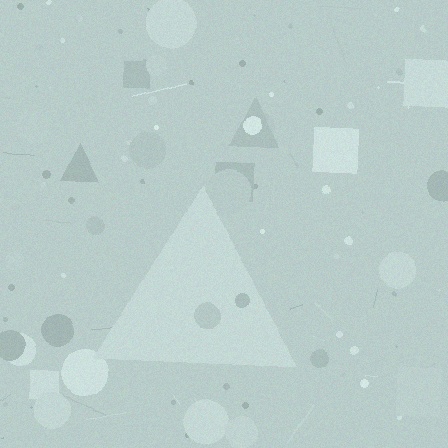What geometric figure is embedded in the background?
A triangle is embedded in the background.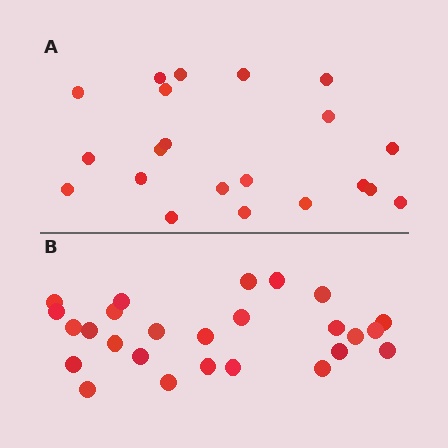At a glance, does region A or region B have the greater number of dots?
Region B (the bottom region) has more dots.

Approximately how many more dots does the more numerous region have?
Region B has about 5 more dots than region A.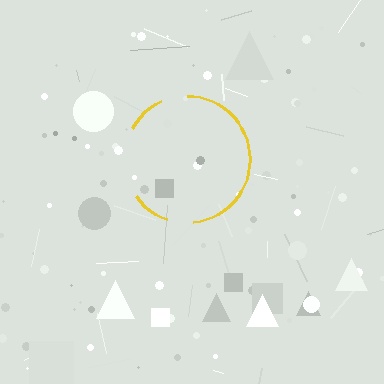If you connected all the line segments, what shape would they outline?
They would outline a circle.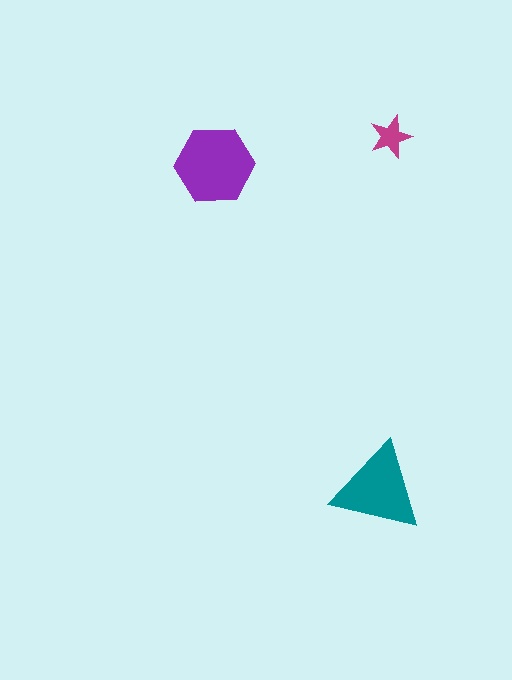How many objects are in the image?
There are 3 objects in the image.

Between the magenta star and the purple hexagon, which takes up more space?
The purple hexagon.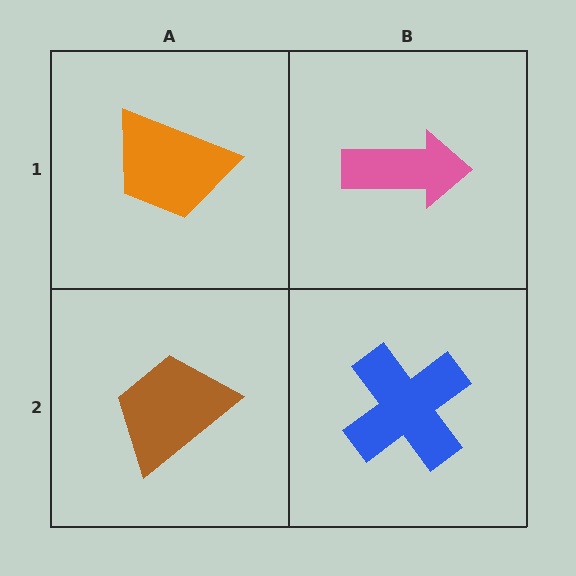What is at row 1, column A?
An orange trapezoid.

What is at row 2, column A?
A brown trapezoid.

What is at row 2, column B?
A blue cross.